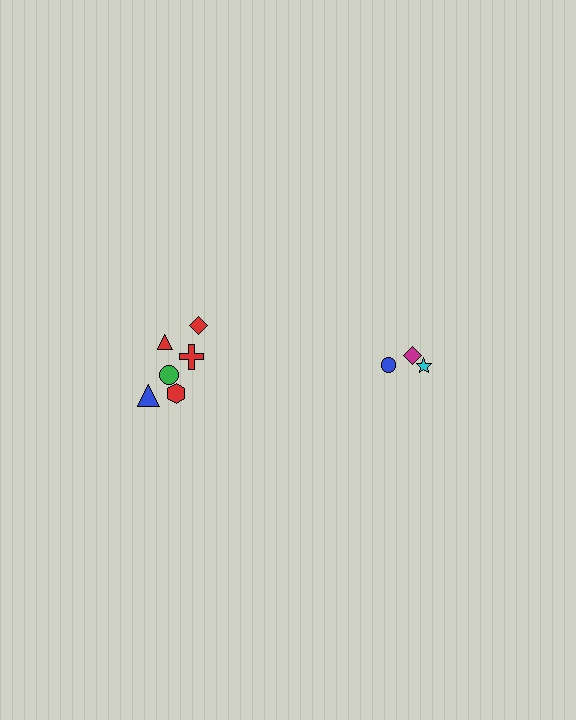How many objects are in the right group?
There are 3 objects.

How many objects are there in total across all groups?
There are 9 objects.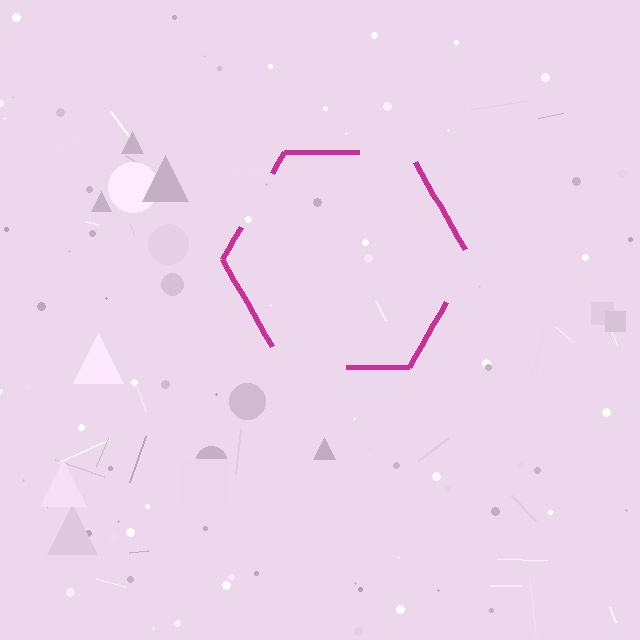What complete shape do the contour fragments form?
The contour fragments form a hexagon.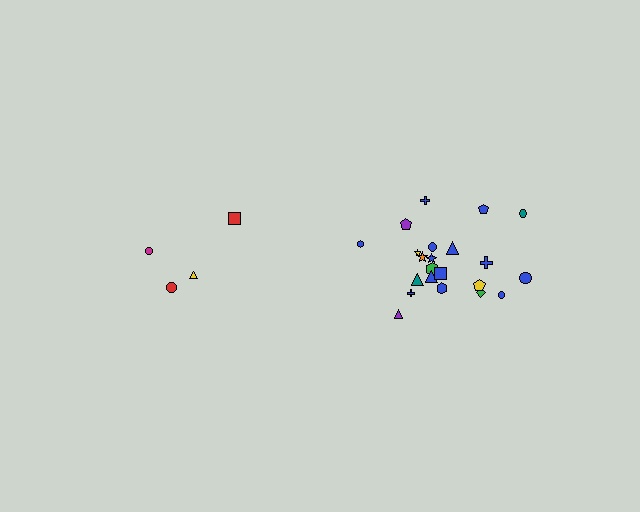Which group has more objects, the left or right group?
The right group.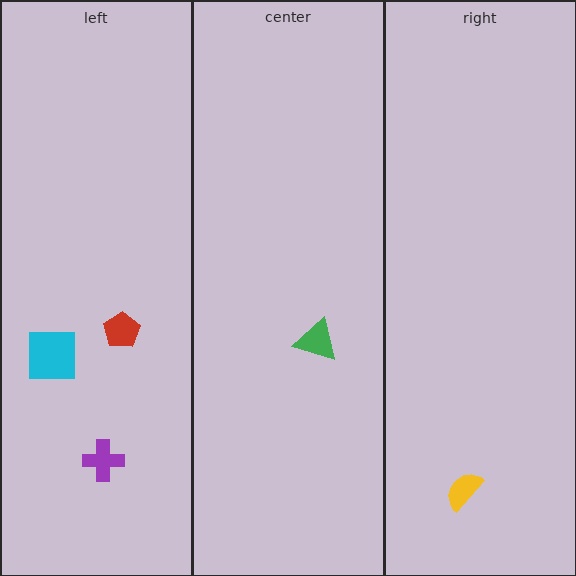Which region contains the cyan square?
The left region.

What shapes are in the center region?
The green triangle.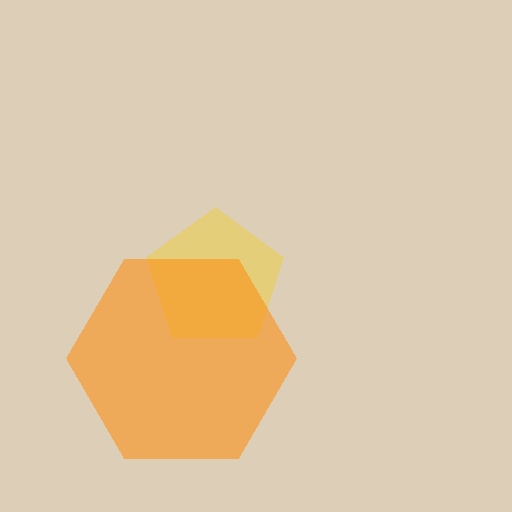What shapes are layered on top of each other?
The layered shapes are: a yellow pentagon, an orange hexagon.